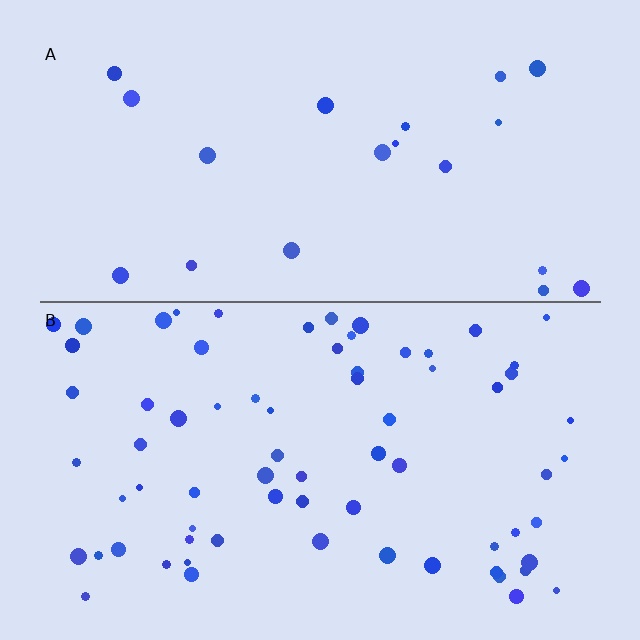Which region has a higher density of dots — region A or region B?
B (the bottom).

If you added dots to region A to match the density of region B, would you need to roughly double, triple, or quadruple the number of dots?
Approximately triple.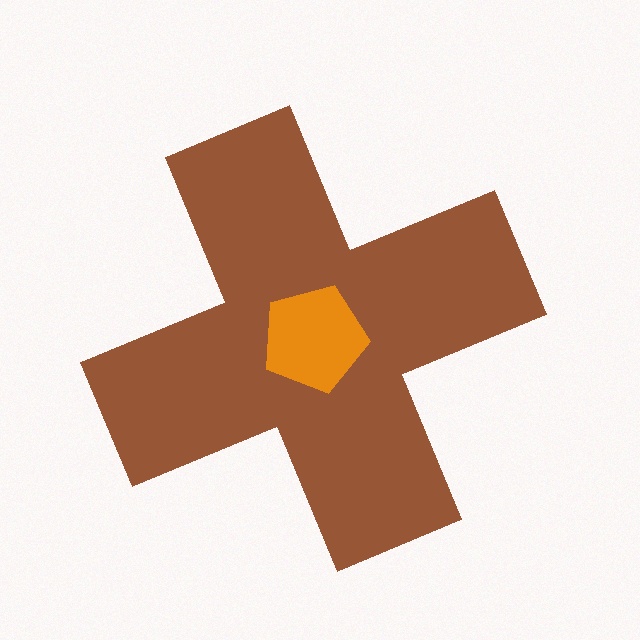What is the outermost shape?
The brown cross.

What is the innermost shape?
The orange pentagon.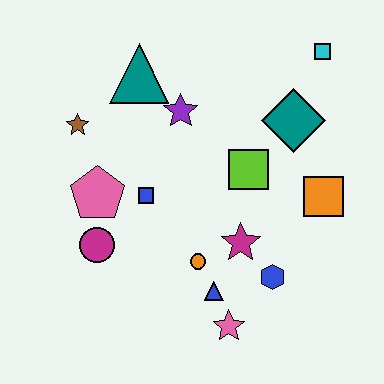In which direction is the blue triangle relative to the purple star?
The blue triangle is below the purple star.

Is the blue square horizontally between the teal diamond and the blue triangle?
No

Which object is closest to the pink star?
The blue triangle is closest to the pink star.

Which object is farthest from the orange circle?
The cyan square is farthest from the orange circle.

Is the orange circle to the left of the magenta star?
Yes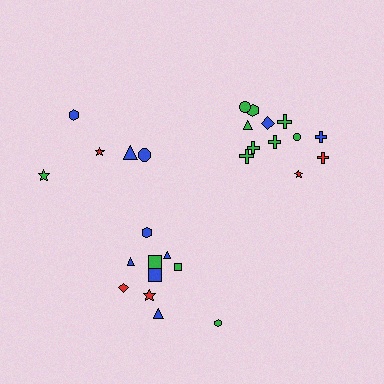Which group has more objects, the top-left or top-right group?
The top-right group.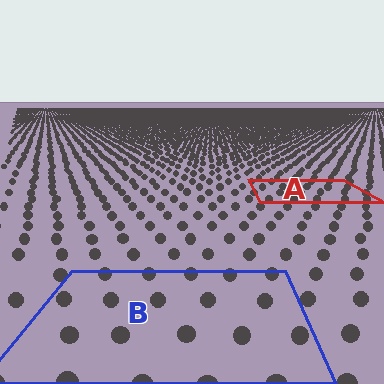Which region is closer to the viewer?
Region B is closer. The texture elements there are larger and more spread out.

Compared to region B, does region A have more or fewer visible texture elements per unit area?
Region A has more texture elements per unit area — they are packed more densely because it is farther away.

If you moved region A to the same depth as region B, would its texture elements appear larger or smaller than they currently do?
They would appear larger. At a closer depth, the same texture elements are projected at a bigger on-screen size.